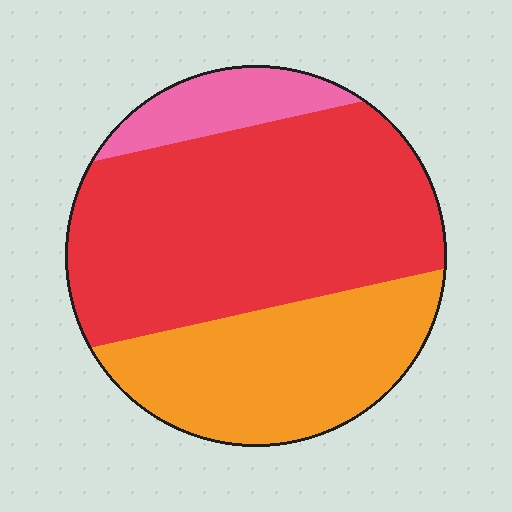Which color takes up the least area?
Pink, at roughly 10%.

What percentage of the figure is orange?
Orange takes up between a sixth and a third of the figure.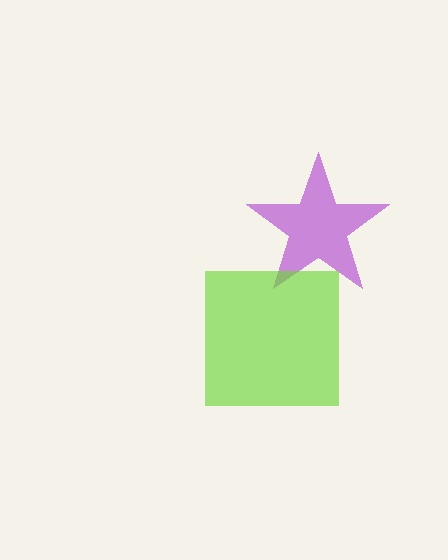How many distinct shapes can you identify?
There are 2 distinct shapes: a purple star, a lime square.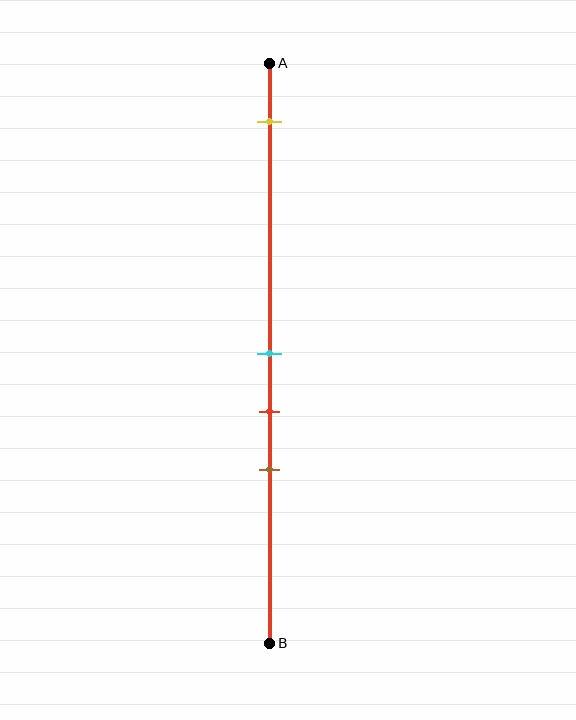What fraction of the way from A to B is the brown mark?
The brown mark is approximately 70% (0.7) of the way from A to B.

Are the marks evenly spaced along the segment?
No, the marks are not evenly spaced.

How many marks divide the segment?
There are 4 marks dividing the segment.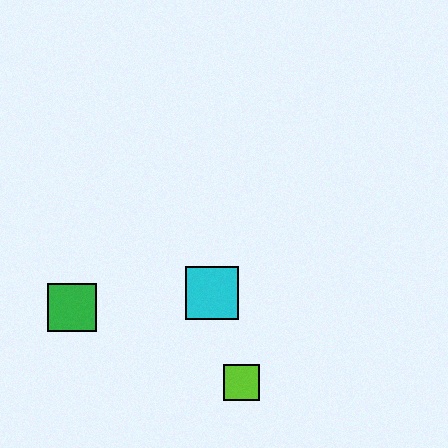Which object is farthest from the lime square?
The green square is farthest from the lime square.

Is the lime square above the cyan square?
No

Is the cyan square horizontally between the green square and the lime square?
Yes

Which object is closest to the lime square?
The cyan square is closest to the lime square.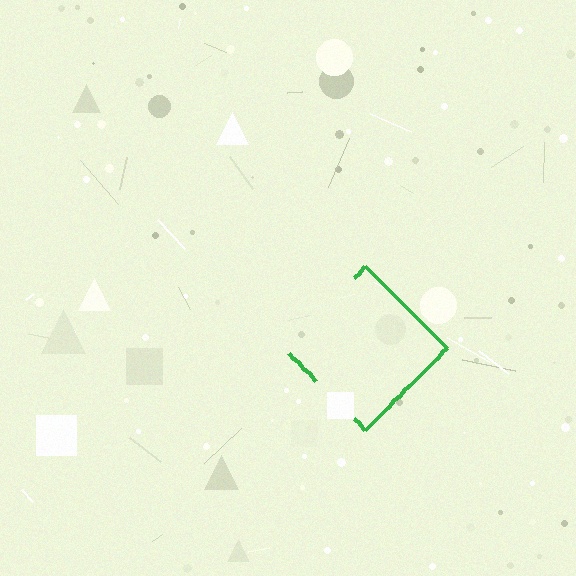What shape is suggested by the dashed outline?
The dashed outline suggests a diamond.